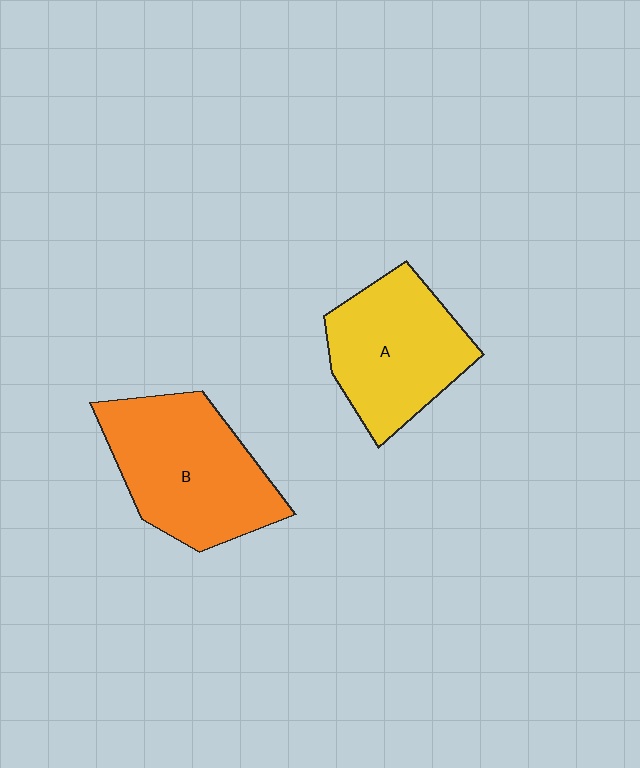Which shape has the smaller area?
Shape A (yellow).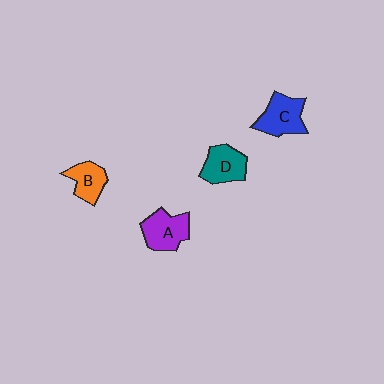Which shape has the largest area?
Shape C (blue).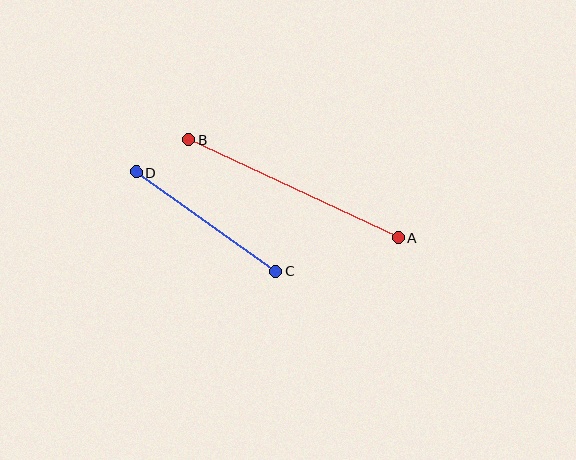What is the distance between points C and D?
The distance is approximately 171 pixels.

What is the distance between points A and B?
The distance is approximately 231 pixels.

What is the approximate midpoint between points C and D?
The midpoint is at approximately (206, 222) pixels.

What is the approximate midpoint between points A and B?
The midpoint is at approximately (294, 189) pixels.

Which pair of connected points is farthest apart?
Points A and B are farthest apart.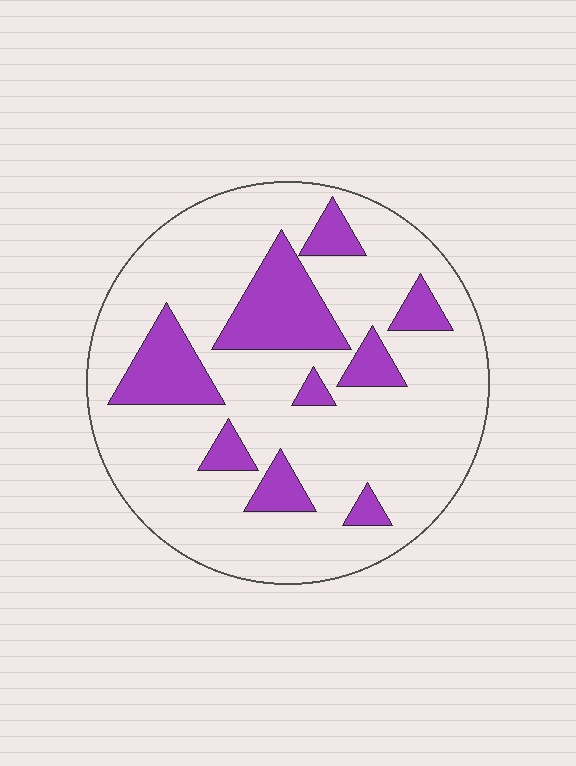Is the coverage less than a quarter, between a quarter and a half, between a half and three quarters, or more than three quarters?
Less than a quarter.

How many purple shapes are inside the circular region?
9.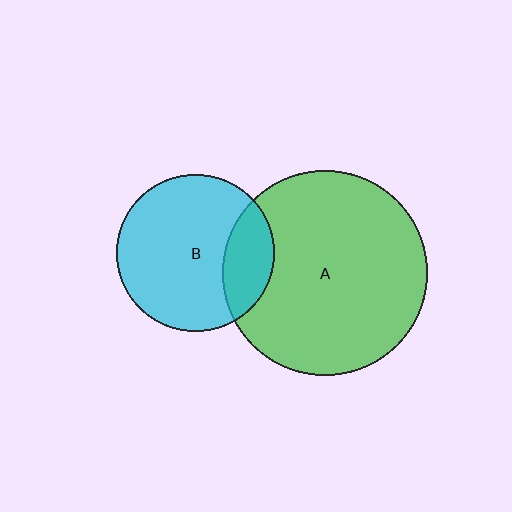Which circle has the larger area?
Circle A (green).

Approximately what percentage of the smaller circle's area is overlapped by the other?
Approximately 20%.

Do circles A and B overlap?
Yes.